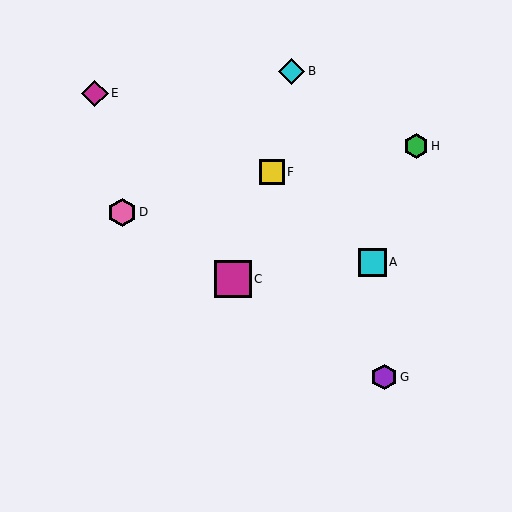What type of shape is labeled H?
Shape H is a green hexagon.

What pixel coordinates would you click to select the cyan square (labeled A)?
Click at (373, 262) to select the cyan square A.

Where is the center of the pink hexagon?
The center of the pink hexagon is at (122, 212).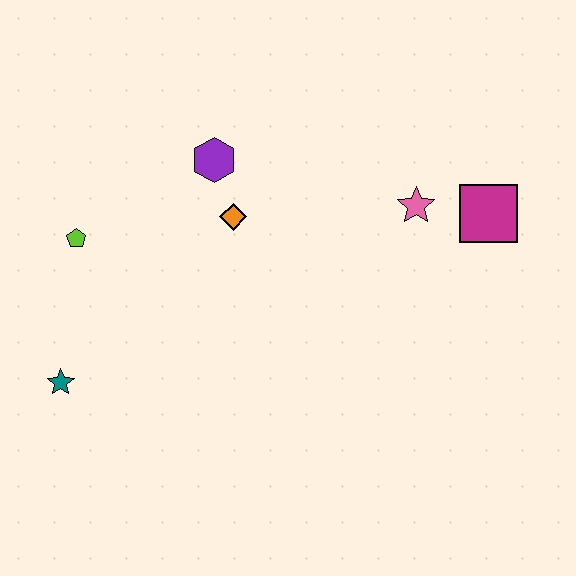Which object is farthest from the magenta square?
The teal star is farthest from the magenta square.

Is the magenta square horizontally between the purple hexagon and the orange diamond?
No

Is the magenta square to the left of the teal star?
No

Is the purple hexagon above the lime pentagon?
Yes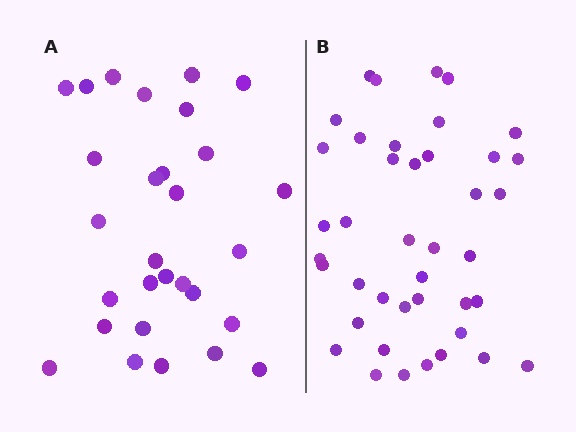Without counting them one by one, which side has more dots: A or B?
Region B (the right region) has more dots.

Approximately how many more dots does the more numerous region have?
Region B has roughly 12 or so more dots than region A.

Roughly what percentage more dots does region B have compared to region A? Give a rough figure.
About 40% more.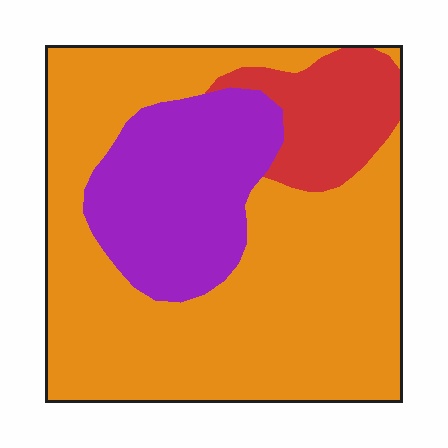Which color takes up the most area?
Orange, at roughly 65%.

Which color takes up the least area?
Red, at roughly 10%.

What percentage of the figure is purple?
Purple covers around 25% of the figure.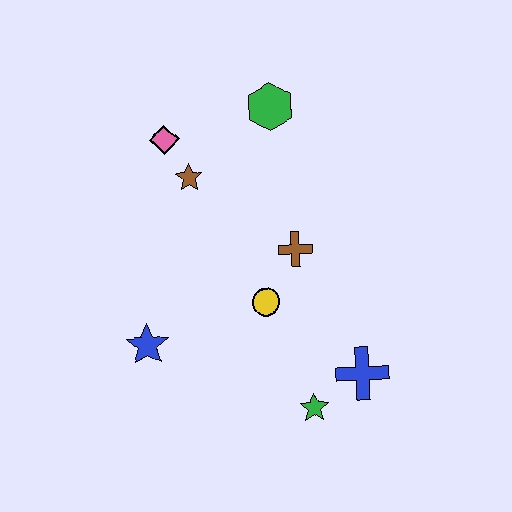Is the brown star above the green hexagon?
No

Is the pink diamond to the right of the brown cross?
No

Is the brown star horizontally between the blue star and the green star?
Yes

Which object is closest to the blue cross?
The green star is closest to the blue cross.